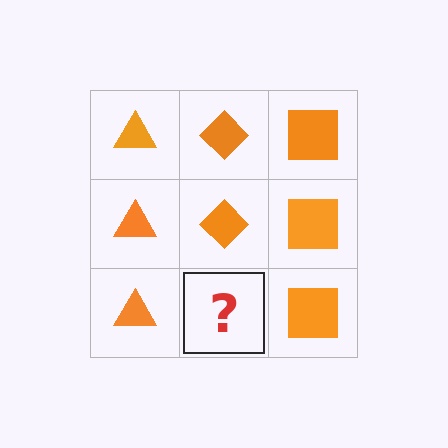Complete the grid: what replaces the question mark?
The question mark should be replaced with an orange diamond.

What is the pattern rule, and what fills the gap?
The rule is that each column has a consistent shape. The gap should be filled with an orange diamond.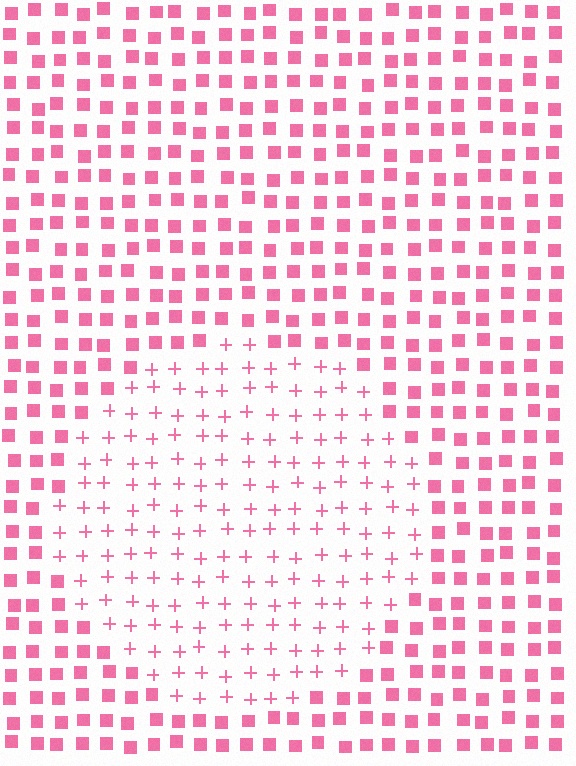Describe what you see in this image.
The image is filled with small pink elements arranged in a uniform grid. A circle-shaped region contains plus signs, while the surrounding area contains squares. The boundary is defined purely by the change in element shape.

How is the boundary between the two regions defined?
The boundary is defined by a change in element shape: plus signs inside vs. squares outside. All elements share the same color and spacing.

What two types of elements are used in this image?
The image uses plus signs inside the circle region and squares outside it.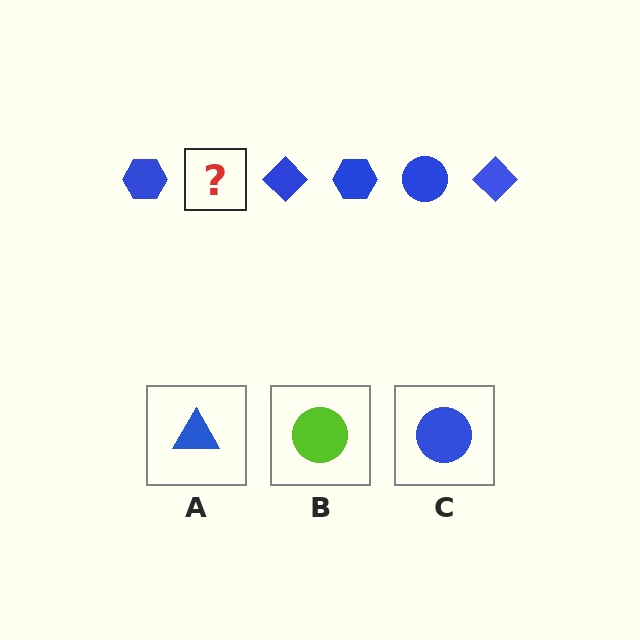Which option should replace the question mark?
Option C.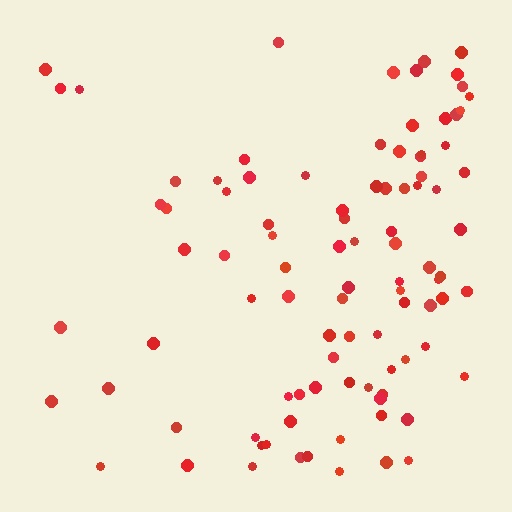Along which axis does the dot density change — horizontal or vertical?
Horizontal.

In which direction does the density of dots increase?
From left to right, with the right side densest.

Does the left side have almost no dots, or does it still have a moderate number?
Still a moderate number, just noticeably fewer than the right.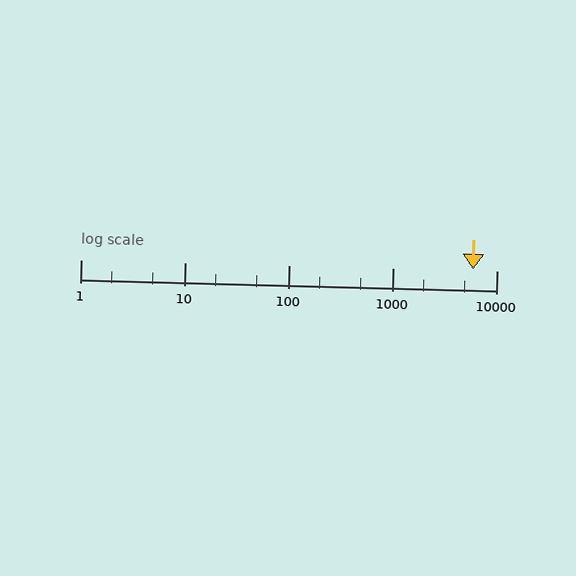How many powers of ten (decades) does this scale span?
The scale spans 4 decades, from 1 to 10000.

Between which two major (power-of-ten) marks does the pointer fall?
The pointer is between 1000 and 10000.